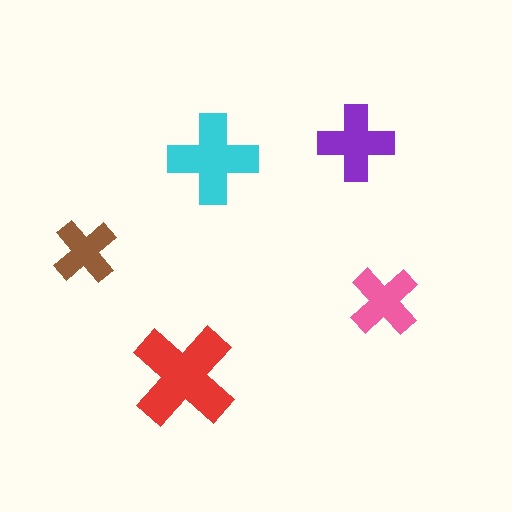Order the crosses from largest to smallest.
the red one, the cyan one, the purple one, the pink one, the brown one.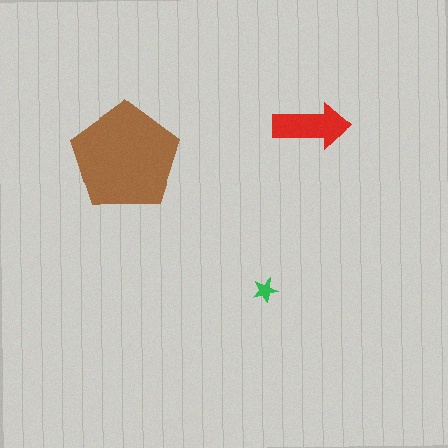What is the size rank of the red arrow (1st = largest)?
2nd.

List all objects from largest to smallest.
The brown pentagon, the red arrow, the green star.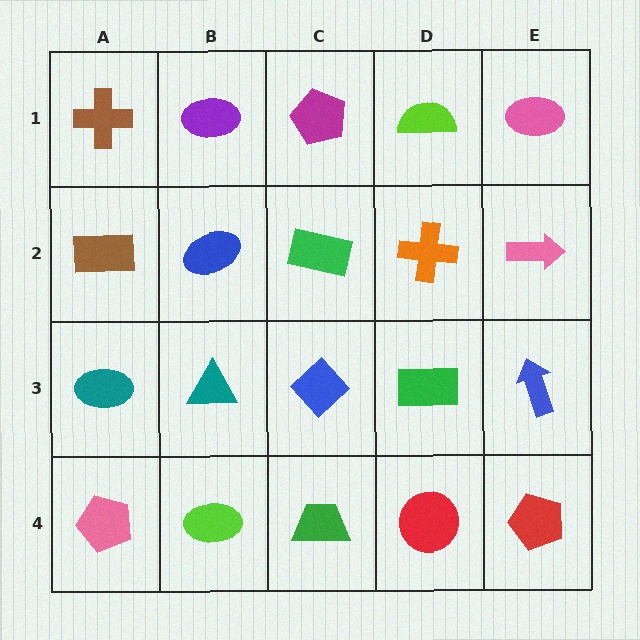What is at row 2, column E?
A pink arrow.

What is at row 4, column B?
A lime ellipse.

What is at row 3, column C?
A blue diamond.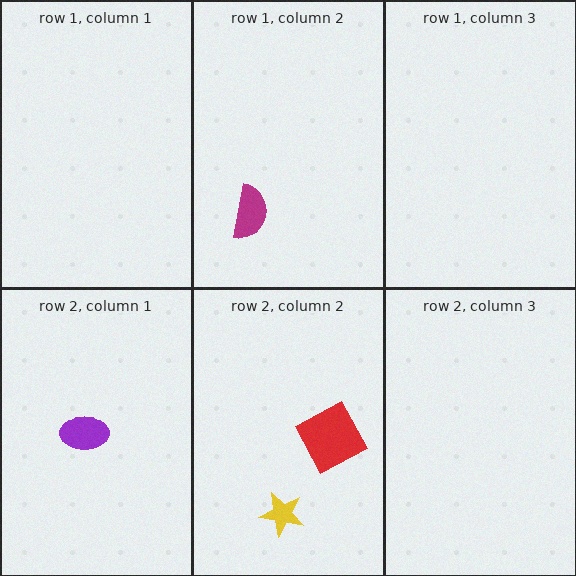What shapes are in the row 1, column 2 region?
The magenta semicircle.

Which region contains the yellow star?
The row 2, column 2 region.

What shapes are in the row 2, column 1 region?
The purple ellipse.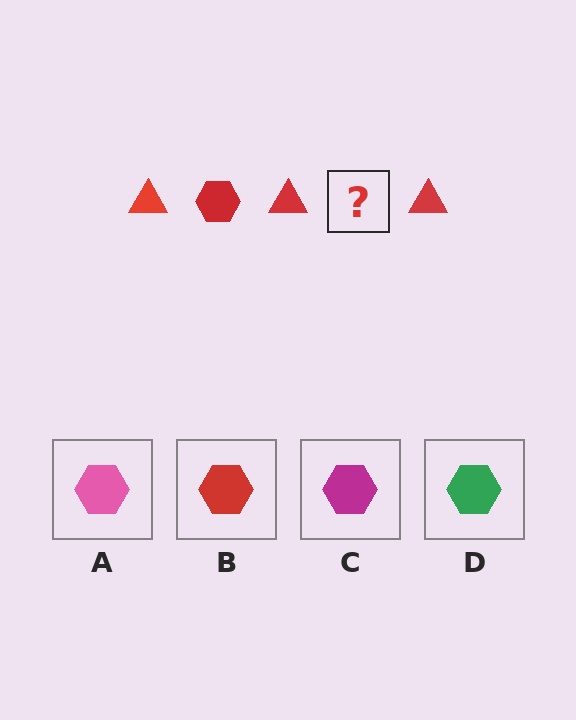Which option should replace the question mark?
Option B.